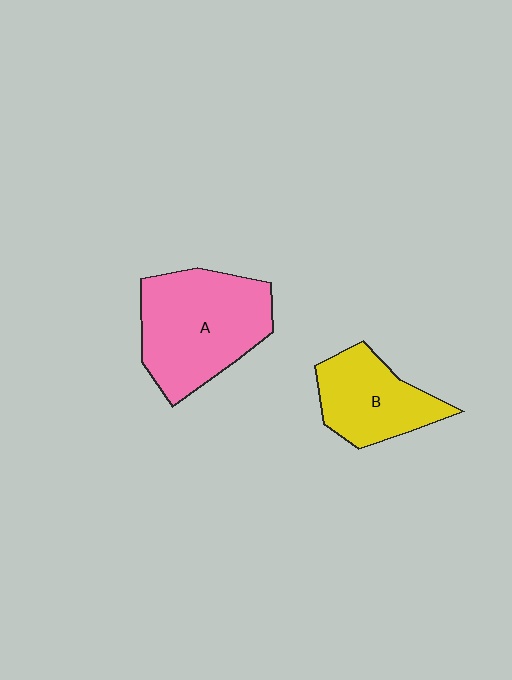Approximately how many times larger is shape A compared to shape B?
Approximately 1.5 times.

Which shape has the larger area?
Shape A (pink).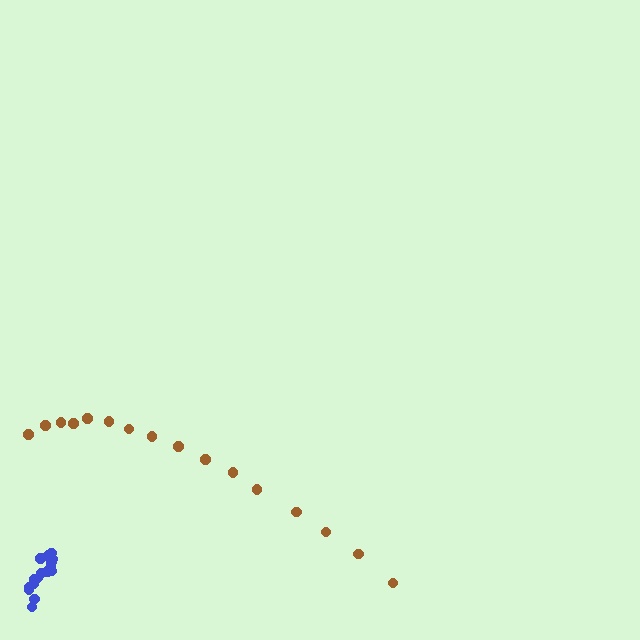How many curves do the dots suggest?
There are 2 distinct paths.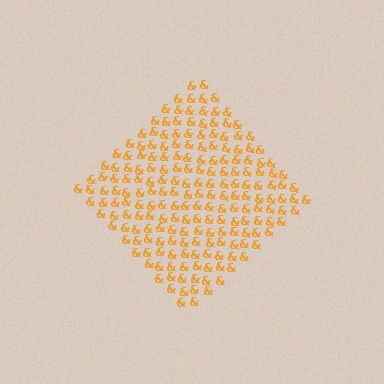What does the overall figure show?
The overall figure shows a diamond.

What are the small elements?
The small elements are ampersands.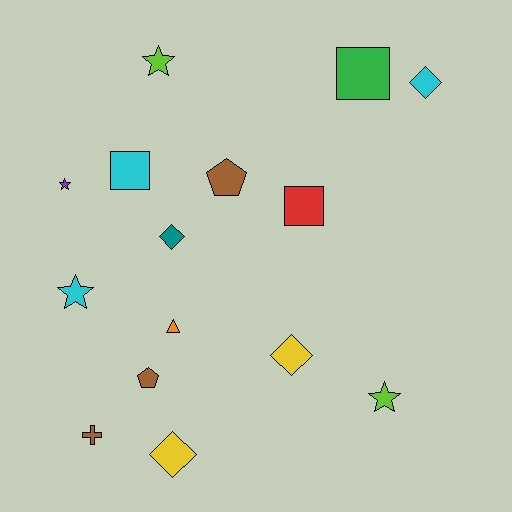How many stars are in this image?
There are 4 stars.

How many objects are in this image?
There are 15 objects.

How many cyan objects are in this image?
There are 3 cyan objects.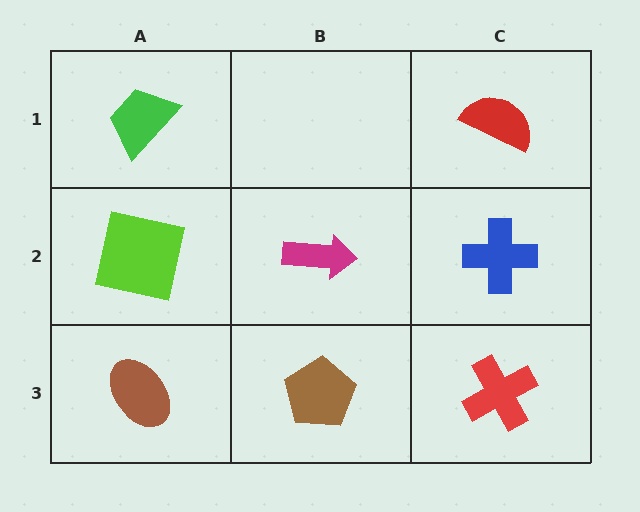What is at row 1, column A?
A green trapezoid.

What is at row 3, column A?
A brown ellipse.